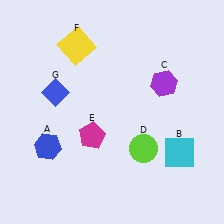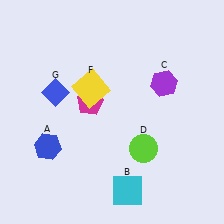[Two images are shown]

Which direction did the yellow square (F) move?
The yellow square (F) moved down.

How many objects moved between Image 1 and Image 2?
3 objects moved between the two images.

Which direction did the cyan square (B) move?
The cyan square (B) moved left.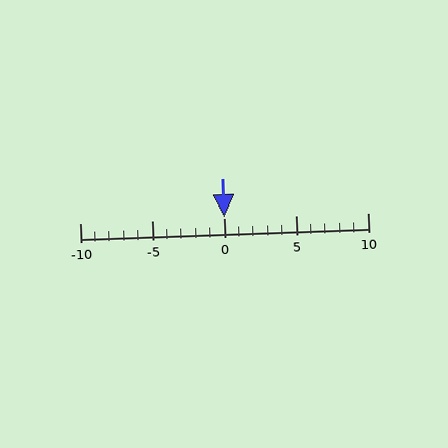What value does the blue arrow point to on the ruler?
The blue arrow points to approximately 0.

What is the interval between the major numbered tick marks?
The major tick marks are spaced 5 units apart.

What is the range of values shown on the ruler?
The ruler shows values from -10 to 10.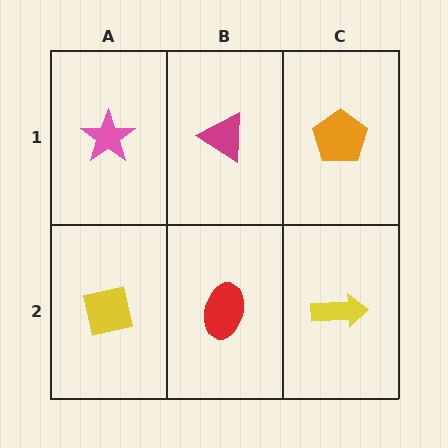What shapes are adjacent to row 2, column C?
An orange pentagon (row 1, column C), a red ellipse (row 2, column B).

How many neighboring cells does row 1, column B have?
3.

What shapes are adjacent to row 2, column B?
A magenta triangle (row 1, column B), a yellow square (row 2, column A), a yellow arrow (row 2, column C).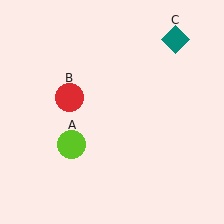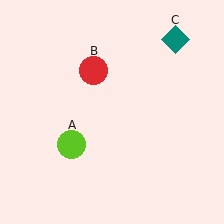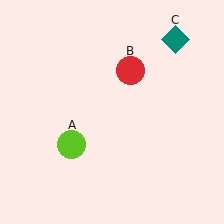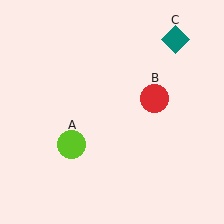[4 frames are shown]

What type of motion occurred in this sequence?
The red circle (object B) rotated clockwise around the center of the scene.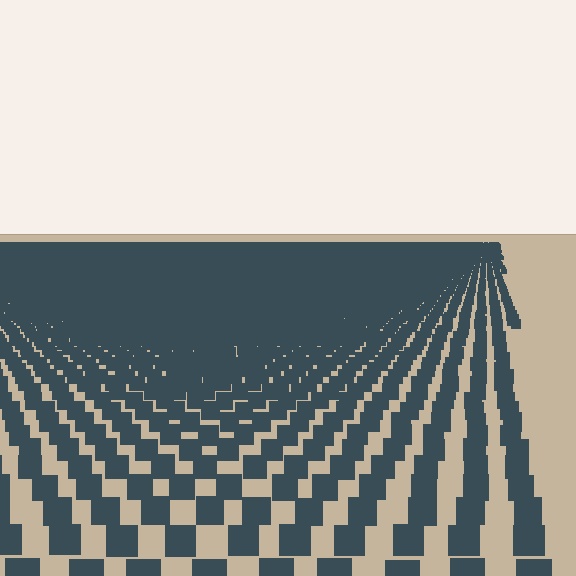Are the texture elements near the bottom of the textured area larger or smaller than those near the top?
Larger. Near the bottom, elements are closer to the viewer and appear at a bigger on-screen size.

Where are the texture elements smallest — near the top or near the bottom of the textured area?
Near the top.